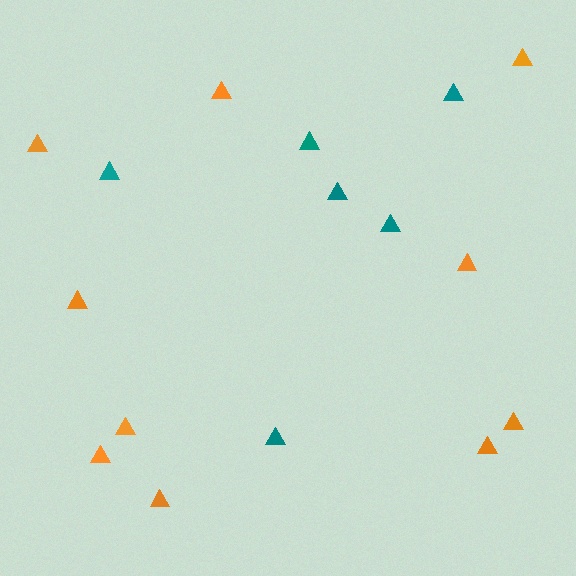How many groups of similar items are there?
There are 2 groups: one group of orange triangles (10) and one group of teal triangles (6).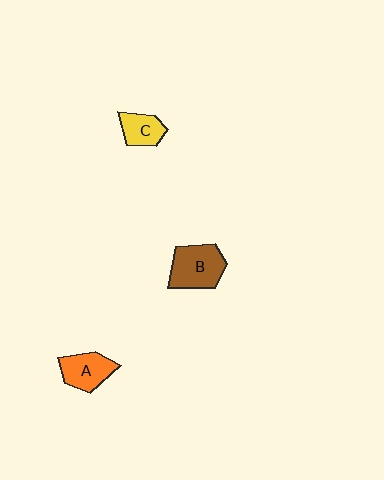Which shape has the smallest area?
Shape C (yellow).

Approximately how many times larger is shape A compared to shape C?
Approximately 1.3 times.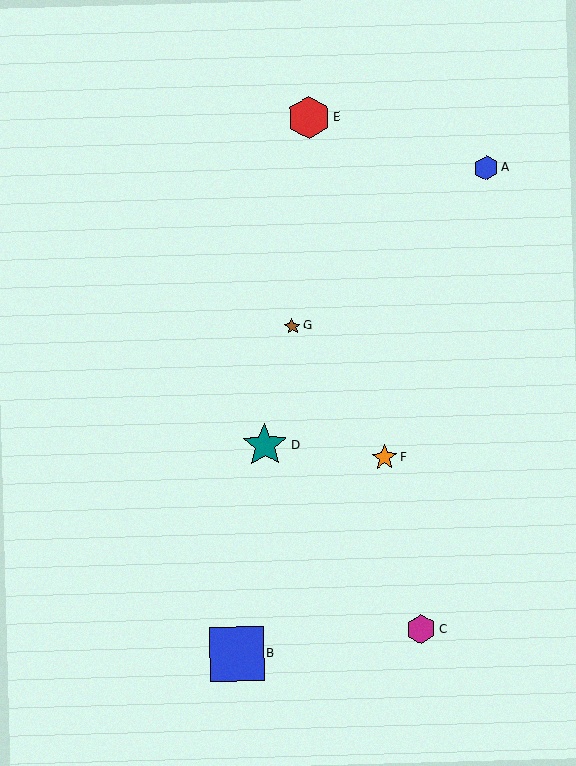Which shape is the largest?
The blue square (labeled B) is the largest.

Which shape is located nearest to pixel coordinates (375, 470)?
The orange star (labeled F) at (384, 457) is nearest to that location.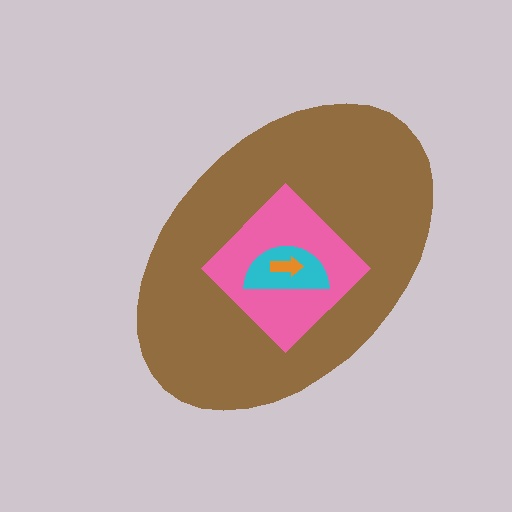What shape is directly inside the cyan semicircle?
The orange arrow.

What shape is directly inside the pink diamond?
The cyan semicircle.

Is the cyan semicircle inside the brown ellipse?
Yes.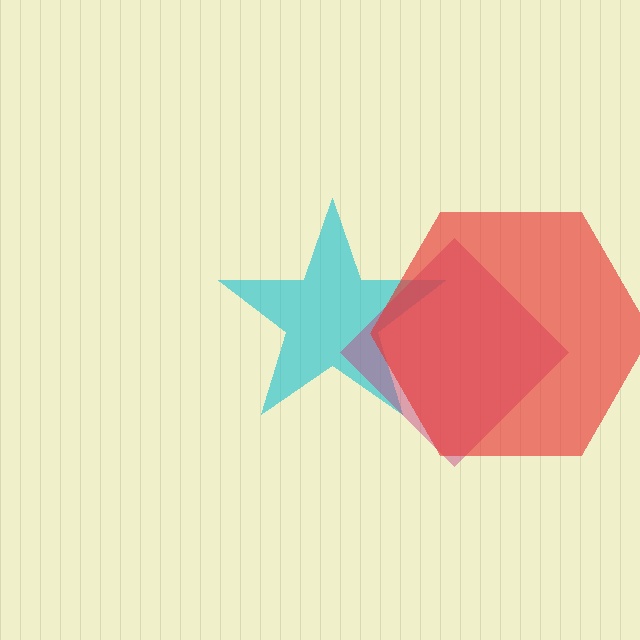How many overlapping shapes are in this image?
There are 3 overlapping shapes in the image.